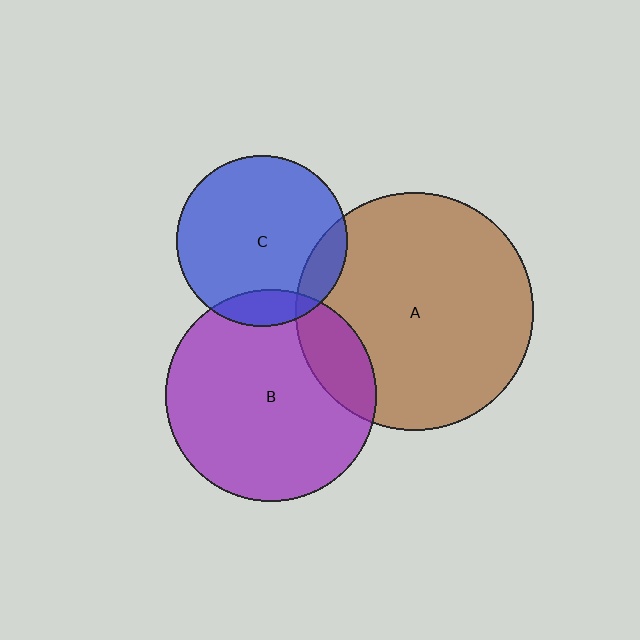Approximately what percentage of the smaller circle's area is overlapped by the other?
Approximately 10%.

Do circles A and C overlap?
Yes.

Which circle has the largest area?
Circle A (brown).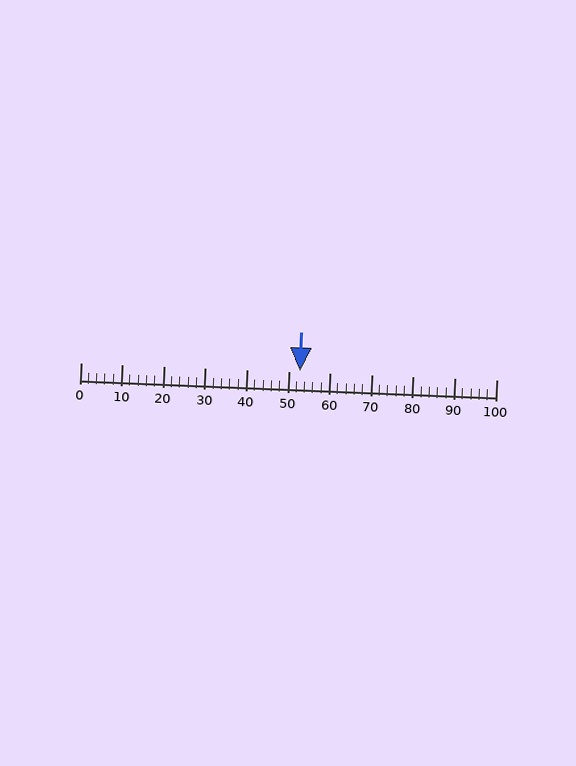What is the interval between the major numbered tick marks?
The major tick marks are spaced 10 units apart.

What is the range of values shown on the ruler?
The ruler shows values from 0 to 100.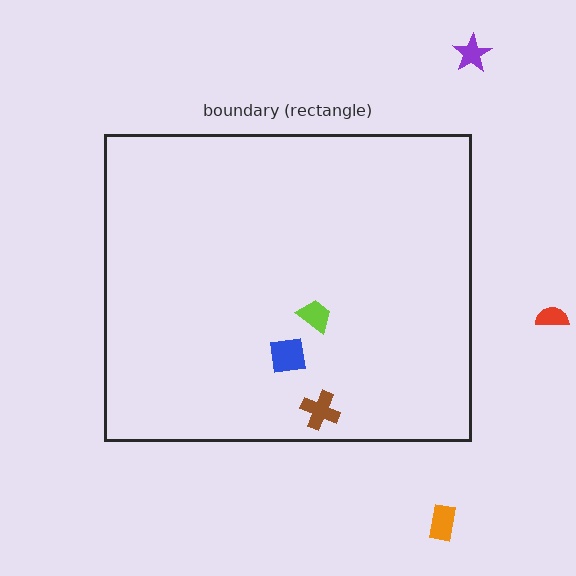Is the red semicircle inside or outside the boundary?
Outside.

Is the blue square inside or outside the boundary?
Inside.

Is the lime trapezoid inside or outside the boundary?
Inside.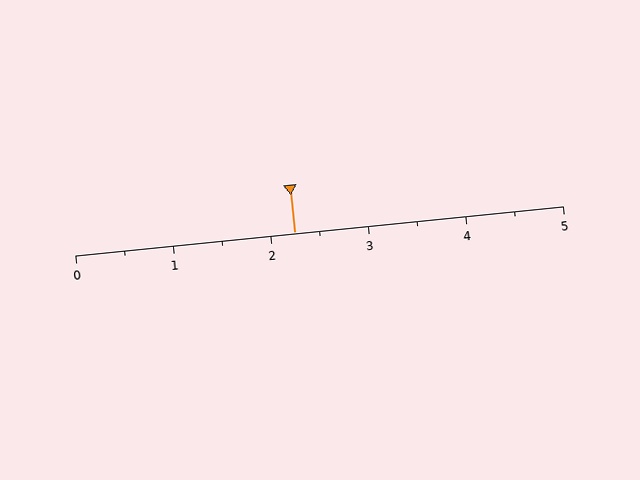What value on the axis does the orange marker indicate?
The marker indicates approximately 2.2.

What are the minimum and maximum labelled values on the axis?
The axis runs from 0 to 5.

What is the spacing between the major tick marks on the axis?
The major ticks are spaced 1 apart.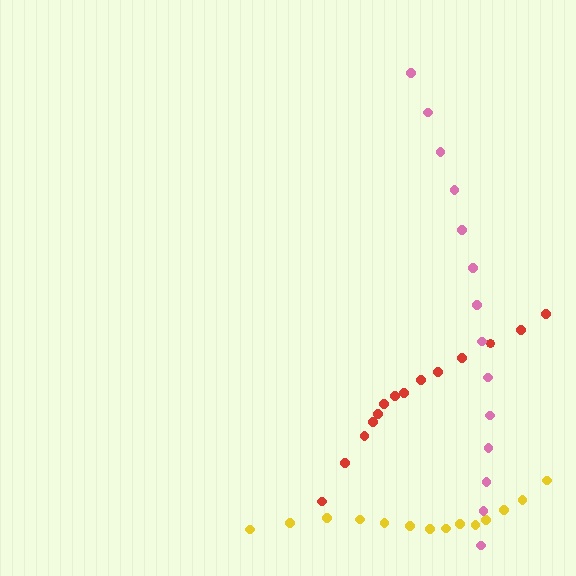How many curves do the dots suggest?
There are 3 distinct paths.